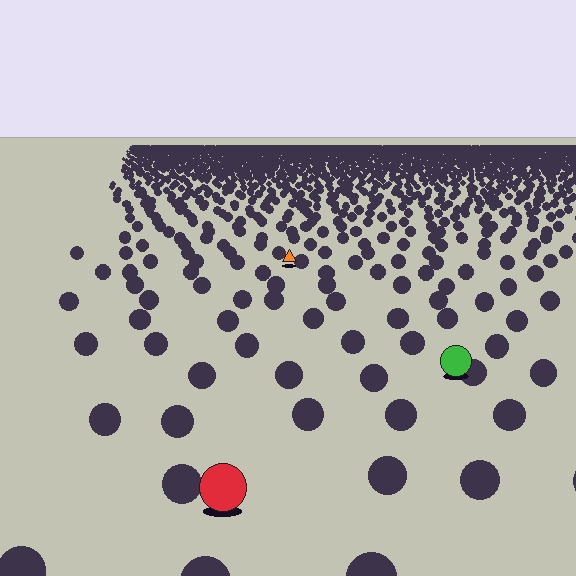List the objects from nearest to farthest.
From nearest to farthest: the red circle, the green circle, the orange triangle.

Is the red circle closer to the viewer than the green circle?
Yes. The red circle is closer — you can tell from the texture gradient: the ground texture is coarser near it.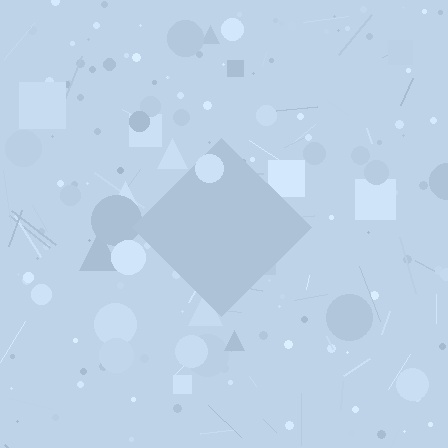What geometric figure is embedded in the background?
A diamond is embedded in the background.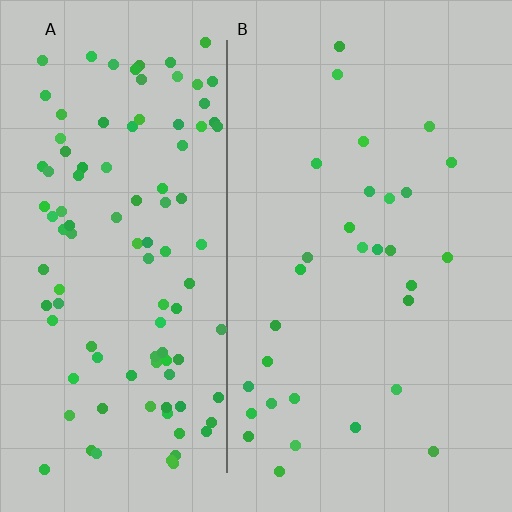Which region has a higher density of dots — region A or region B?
A (the left).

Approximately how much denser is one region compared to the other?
Approximately 3.6× — region A over region B.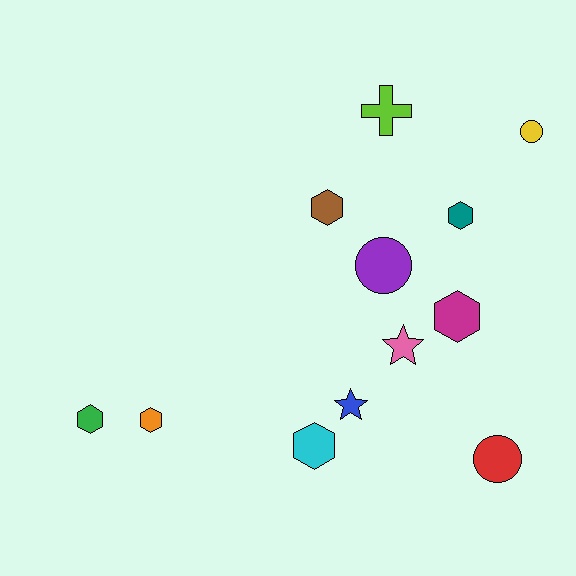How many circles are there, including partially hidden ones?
There are 3 circles.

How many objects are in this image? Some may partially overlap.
There are 12 objects.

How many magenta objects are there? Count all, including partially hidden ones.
There is 1 magenta object.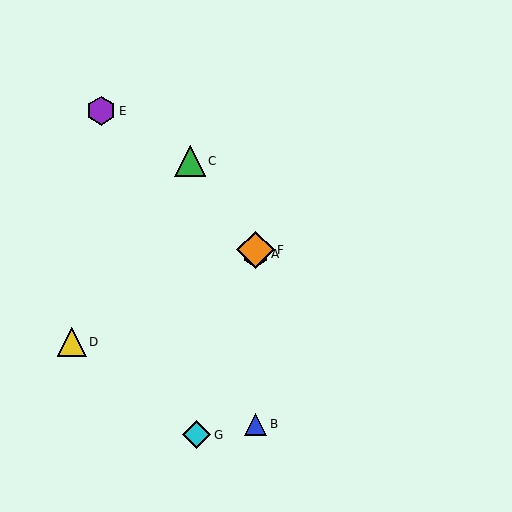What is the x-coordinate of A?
Object A is at x≈255.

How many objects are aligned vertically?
3 objects (A, B, F) are aligned vertically.